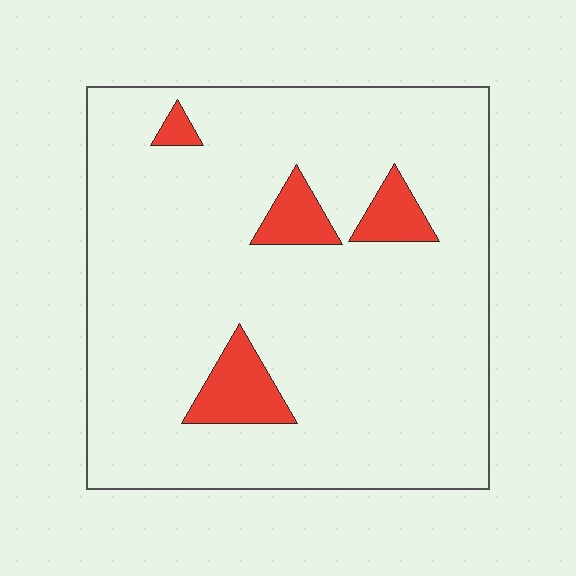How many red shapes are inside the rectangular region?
4.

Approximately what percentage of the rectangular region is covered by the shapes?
Approximately 10%.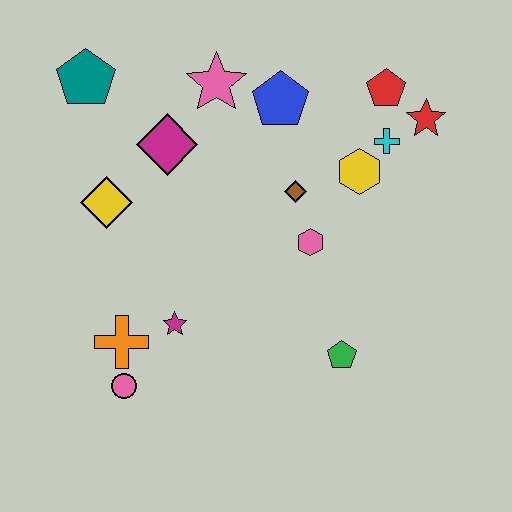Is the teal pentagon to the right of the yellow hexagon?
No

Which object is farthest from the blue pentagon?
The pink circle is farthest from the blue pentagon.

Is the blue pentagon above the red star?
Yes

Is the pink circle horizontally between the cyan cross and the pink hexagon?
No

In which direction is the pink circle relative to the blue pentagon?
The pink circle is below the blue pentagon.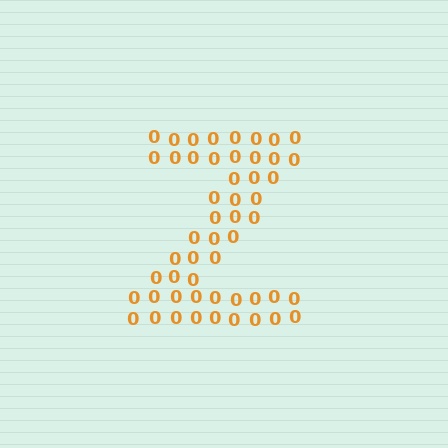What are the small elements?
The small elements are digit 0's.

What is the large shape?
The large shape is the letter Z.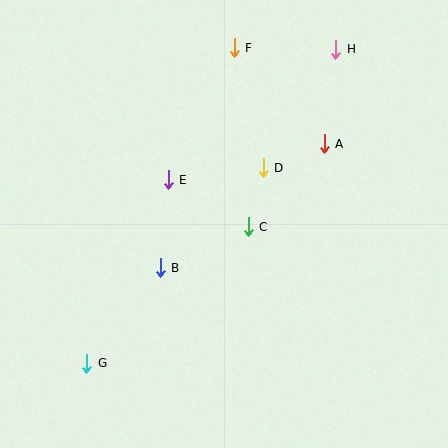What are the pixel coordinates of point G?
Point G is at (87, 363).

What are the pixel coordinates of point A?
Point A is at (324, 144).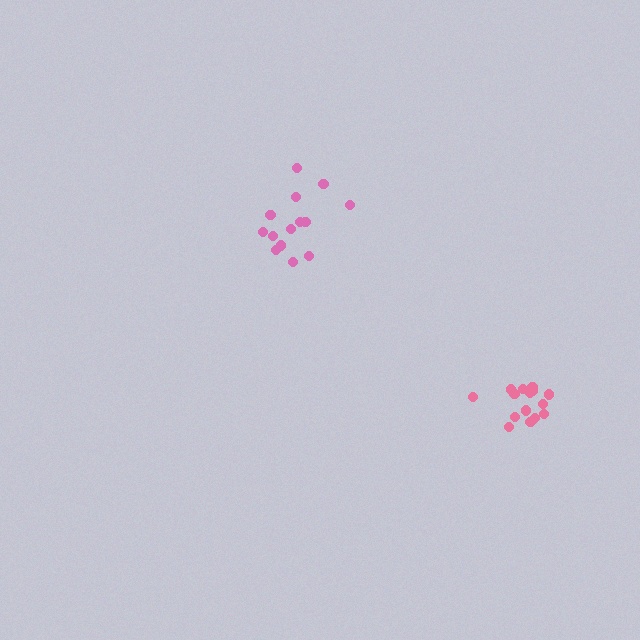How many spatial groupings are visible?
There are 2 spatial groupings.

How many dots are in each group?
Group 1: 14 dots, Group 2: 15 dots (29 total).